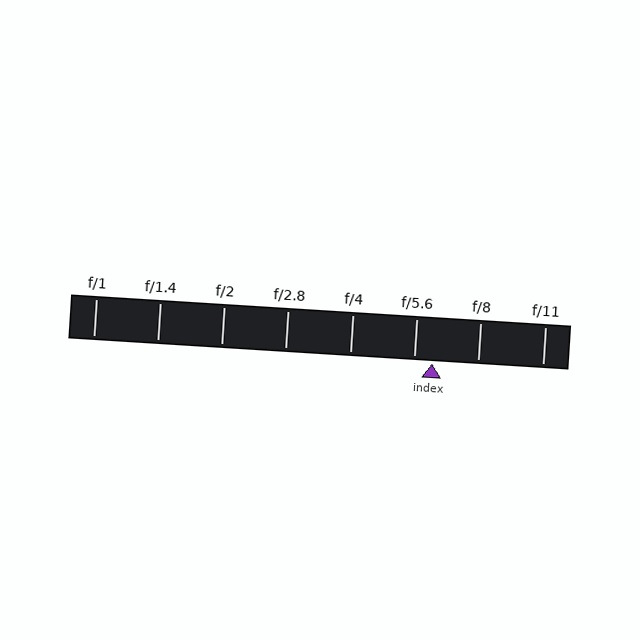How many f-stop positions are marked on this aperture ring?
There are 8 f-stop positions marked.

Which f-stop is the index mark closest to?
The index mark is closest to f/5.6.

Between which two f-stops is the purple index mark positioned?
The index mark is between f/5.6 and f/8.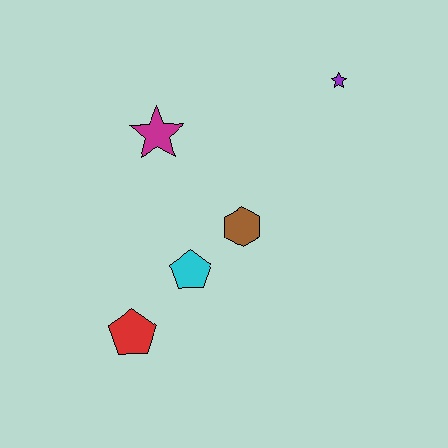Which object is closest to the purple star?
The brown hexagon is closest to the purple star.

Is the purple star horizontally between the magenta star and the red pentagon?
No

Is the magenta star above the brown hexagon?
Yes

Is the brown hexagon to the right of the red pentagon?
Yes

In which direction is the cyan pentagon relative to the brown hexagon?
The cyan pentagon is to the left of the brown hexagon.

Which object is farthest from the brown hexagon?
The purple star is farthest from the brown hexagon.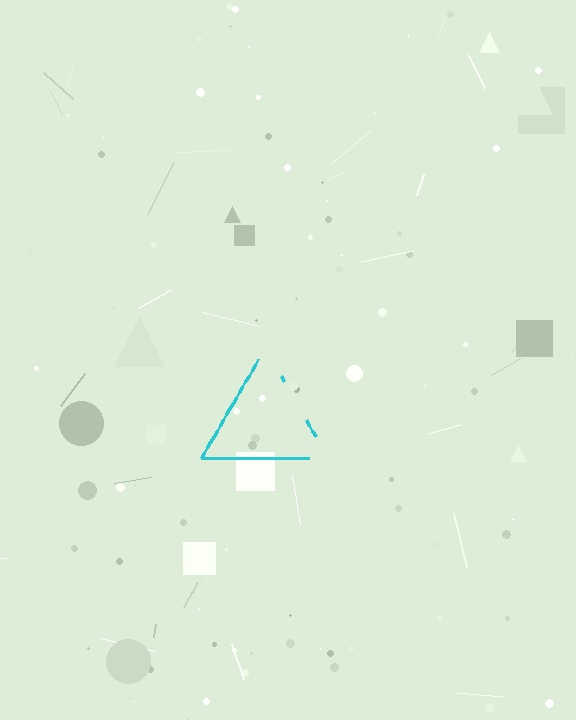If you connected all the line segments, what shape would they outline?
They would outline a triangle.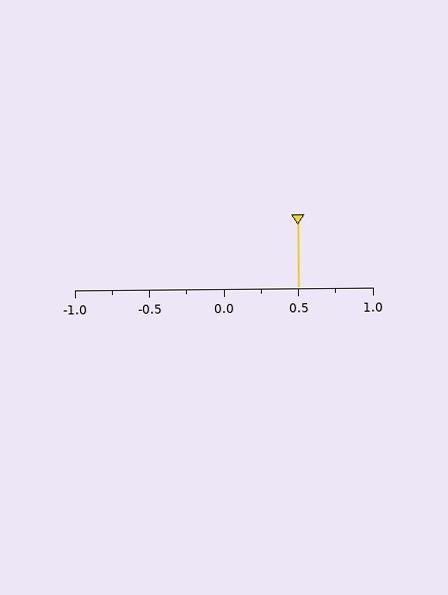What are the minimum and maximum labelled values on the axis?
The axis runs from -1.0 to 1.0.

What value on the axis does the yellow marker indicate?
The marker indicates approximately 0.5.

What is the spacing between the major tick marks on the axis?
The major ticks are spaced 0.5 apart.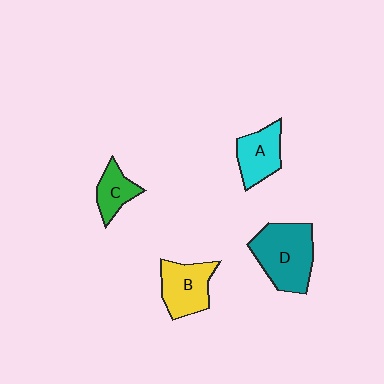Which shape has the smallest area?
Shape C (green).